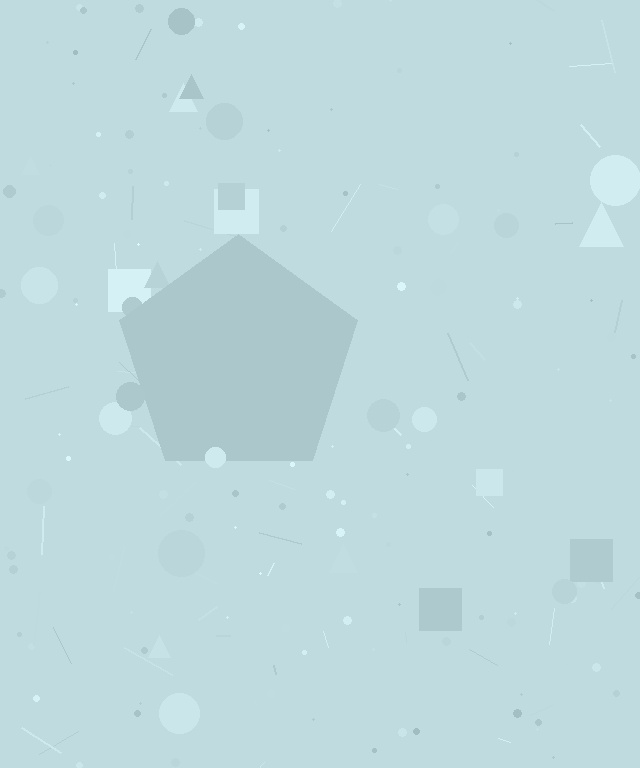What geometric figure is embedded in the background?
A pentagon is embedded in the background.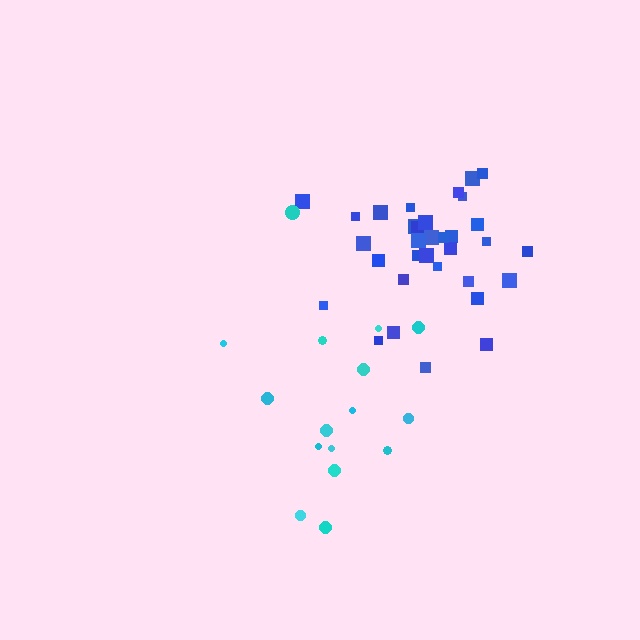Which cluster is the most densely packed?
Blue.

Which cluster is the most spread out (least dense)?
Cyan.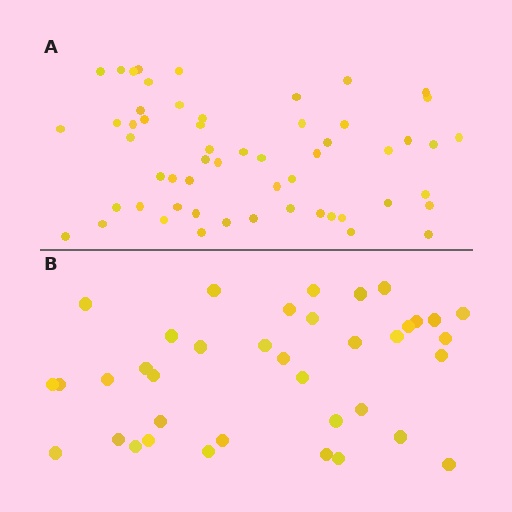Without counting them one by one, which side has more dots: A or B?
Region A (the top region) has more dots.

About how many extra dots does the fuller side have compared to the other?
Region A has approximately 20 more dots than region B.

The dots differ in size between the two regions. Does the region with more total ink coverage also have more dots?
No. Region B has more total ink coverage because its dots are larger, but region A actually contains more individual dots. Total area can be misleading — the number of items is what matters here.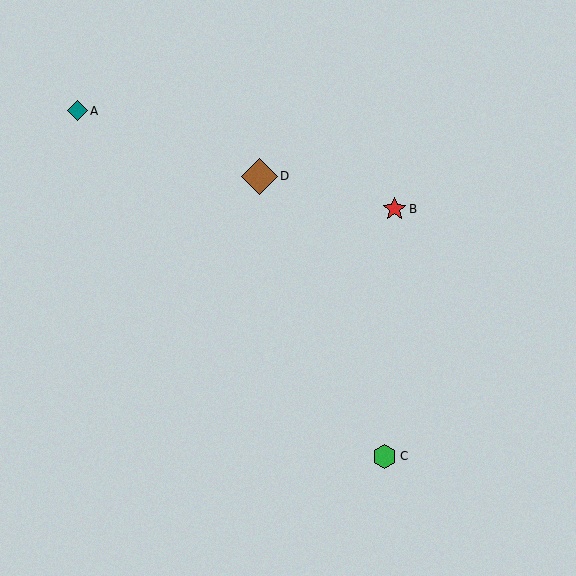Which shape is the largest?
The brown diamond (labeled D) is the largest.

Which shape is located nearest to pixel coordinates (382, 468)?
The green hexagon (labeled C) at (385, 456) is nearest to that location.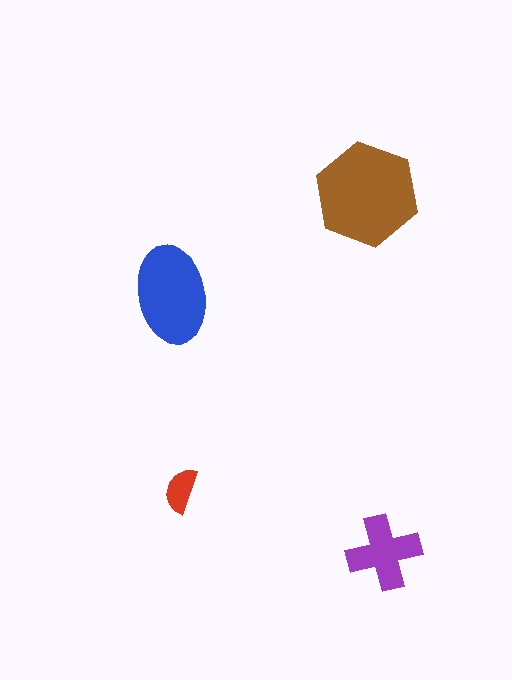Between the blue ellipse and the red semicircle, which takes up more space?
The blue ellipse.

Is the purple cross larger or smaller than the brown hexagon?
Smaller.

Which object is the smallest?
The red semicircle.